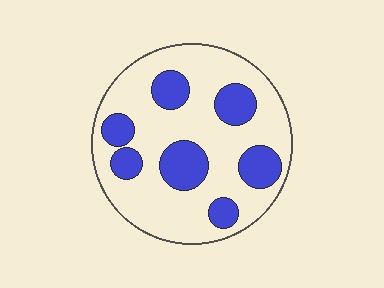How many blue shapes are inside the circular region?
7.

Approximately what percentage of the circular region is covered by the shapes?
Approximately 25%.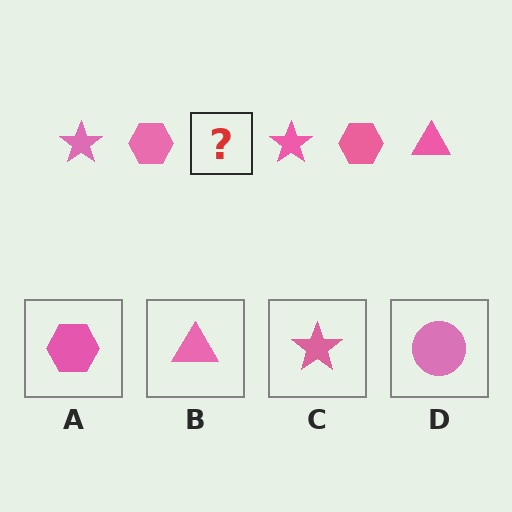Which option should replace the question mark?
Option B.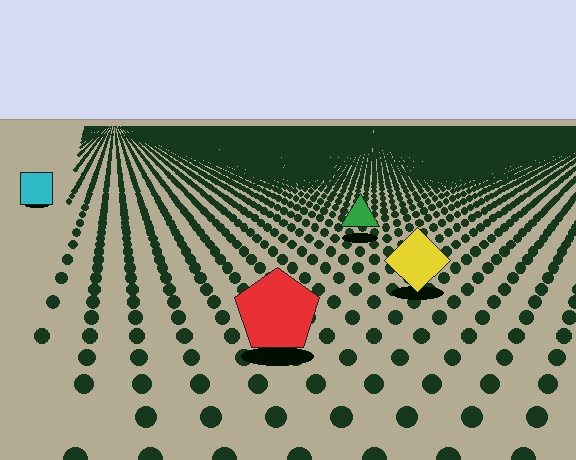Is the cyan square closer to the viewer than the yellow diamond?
No. The yellow diamond is closer — you can tell from the texture gradient: the ground texture is coarser near it.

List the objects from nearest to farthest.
From nearest to farthest: the red pentagon, the yellow diamond, the green triangle, the cyan square.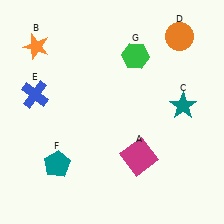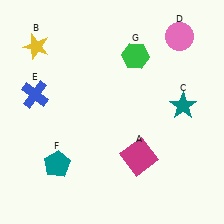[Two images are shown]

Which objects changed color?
B changed from orange to yellow. D changed from orange to pink.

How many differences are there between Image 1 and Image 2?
There are 2 differences between the two images.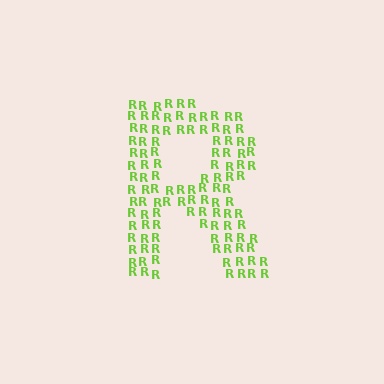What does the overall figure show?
The overall figure shows the letter R.